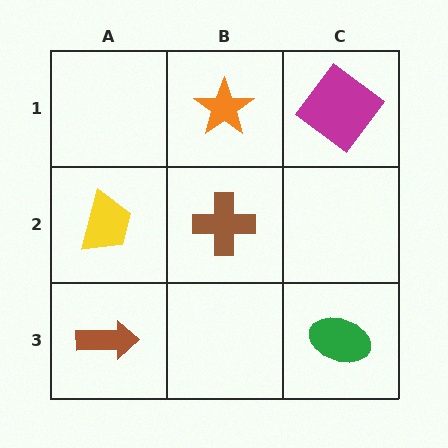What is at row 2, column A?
A yellow trapezoid.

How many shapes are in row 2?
2 shapes.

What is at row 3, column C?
A green ellipse.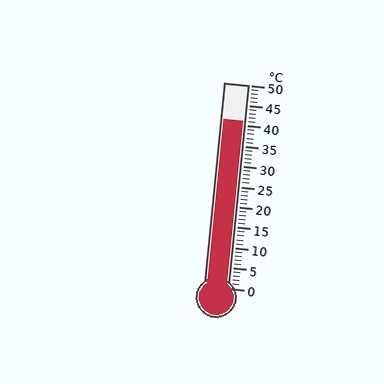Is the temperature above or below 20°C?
The temperature is above 20°C.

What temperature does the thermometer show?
The thermometer shows approximately 41°C.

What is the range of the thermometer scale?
The thermometer scale ranges from 0°C to 50°C.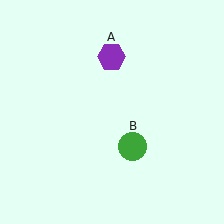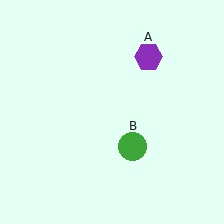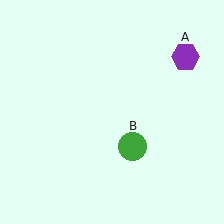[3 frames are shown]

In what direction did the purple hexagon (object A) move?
The purple hexagon (object A) moved right.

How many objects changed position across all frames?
1 object changed position: purple hexagon (object A).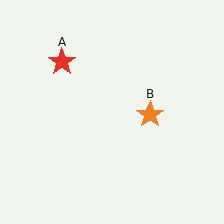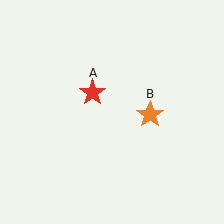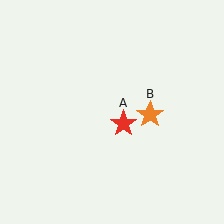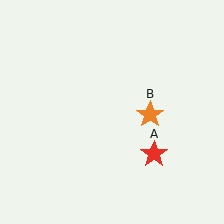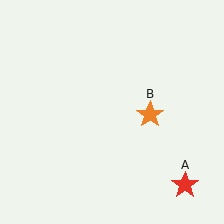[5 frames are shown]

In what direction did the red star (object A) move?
The red star (object A) moved down and to the right.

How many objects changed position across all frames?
1 object changed position: red star (object A).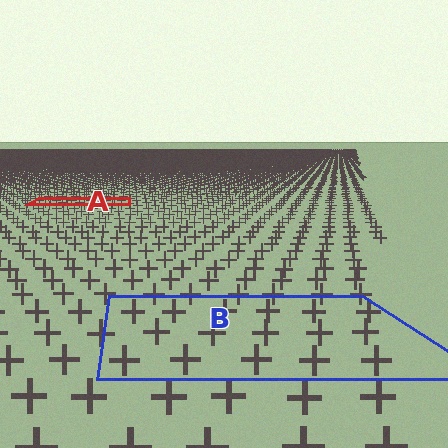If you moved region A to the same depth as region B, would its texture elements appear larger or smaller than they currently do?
They would appear larger. At a closer depth, the same texture elements are projected at a bigger on-screen size.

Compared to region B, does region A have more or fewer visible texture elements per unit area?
Region A has more texture elements per unit area — they are packed more densely because it is farther away.